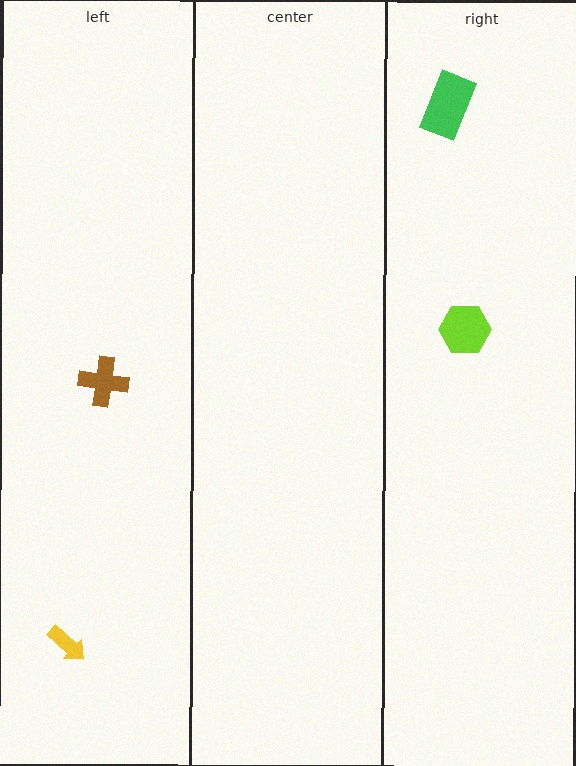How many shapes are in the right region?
2.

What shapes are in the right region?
The green rectangle, the lime hexagon.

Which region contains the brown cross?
The left region.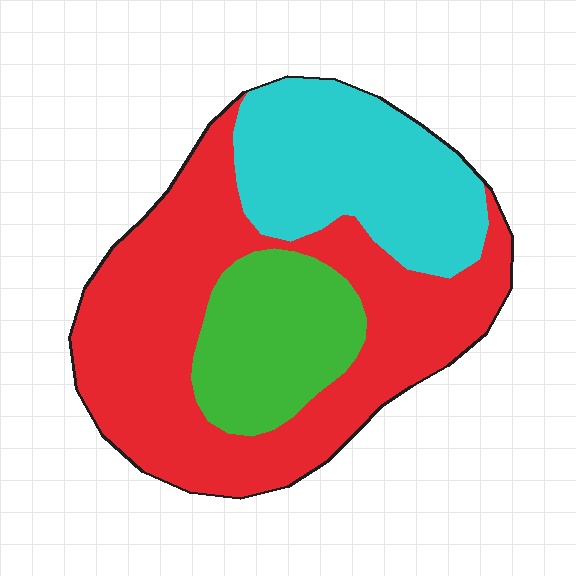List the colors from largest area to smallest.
From largest to smallest: red, cyan, green.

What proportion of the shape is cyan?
Cyan takes up about one quarter (1/4) of the shape.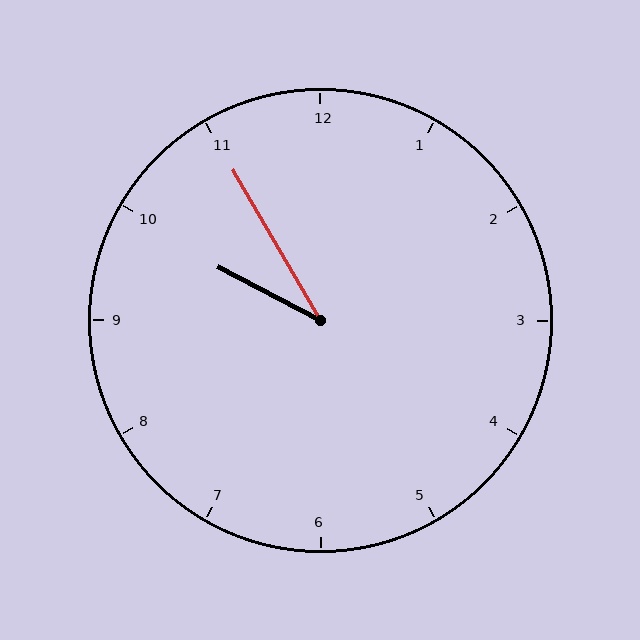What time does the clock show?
9:55.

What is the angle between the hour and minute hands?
Approximately 32 degrees.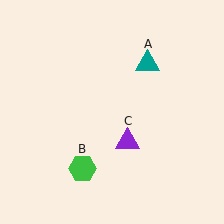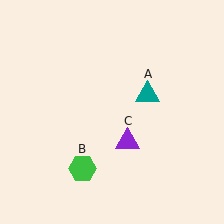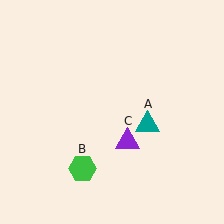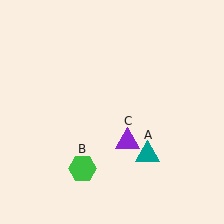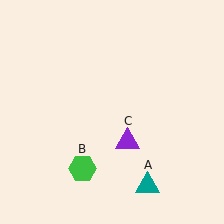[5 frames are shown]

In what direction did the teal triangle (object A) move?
The teal triangle (object A) moved down.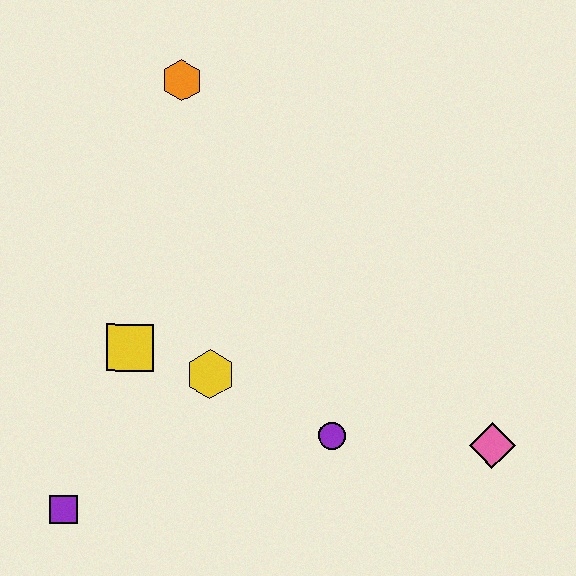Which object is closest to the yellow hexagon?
The yellow square is closest to the yellow hexagon.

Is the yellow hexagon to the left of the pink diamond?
Yes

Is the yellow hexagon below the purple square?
No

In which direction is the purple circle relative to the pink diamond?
The purple circle is to the left of the pink diamond.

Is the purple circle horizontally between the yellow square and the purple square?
No